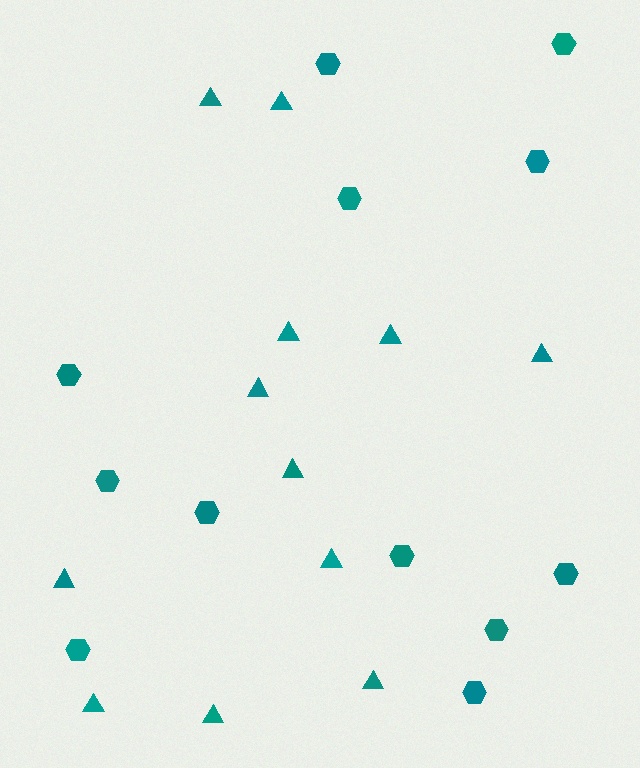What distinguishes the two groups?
There are 2 groups: one group of triangles (12) and one group of hexagons (12).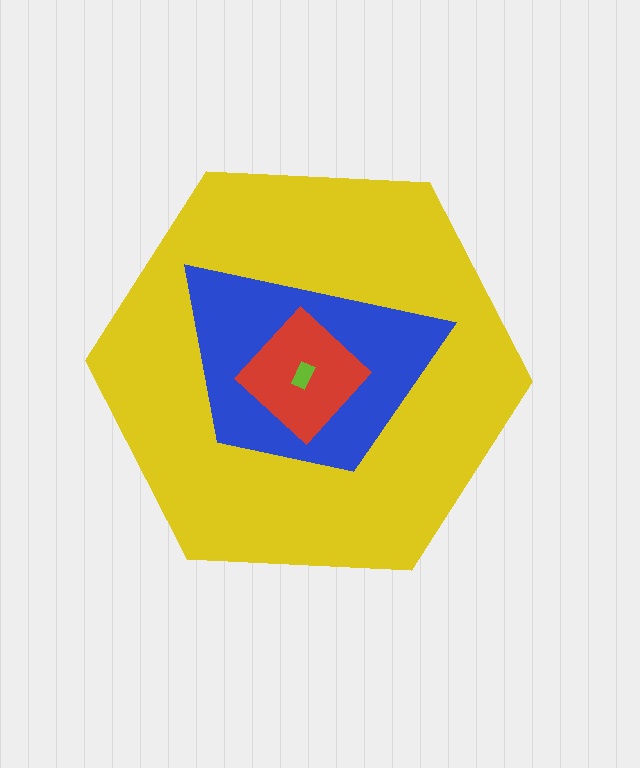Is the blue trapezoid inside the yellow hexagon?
Yes.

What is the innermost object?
The lime rectangle.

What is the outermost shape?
The yellow hexagon.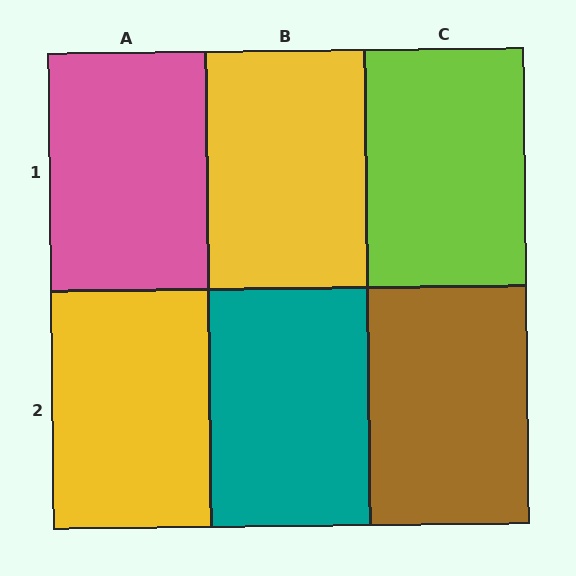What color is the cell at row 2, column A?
Yellow.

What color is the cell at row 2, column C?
Brown.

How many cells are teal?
1 cell is teal.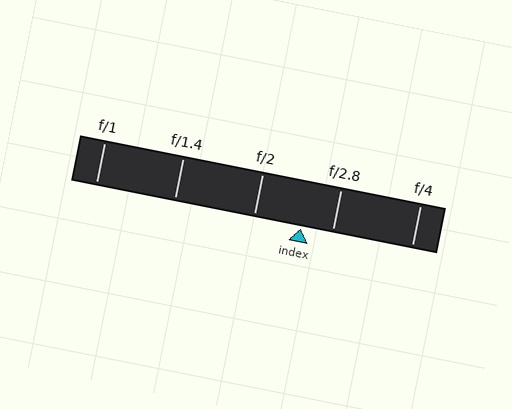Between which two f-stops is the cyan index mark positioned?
The index mark is between f/2 and f/2.8.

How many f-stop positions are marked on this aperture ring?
There are 5 f-stop positions marked.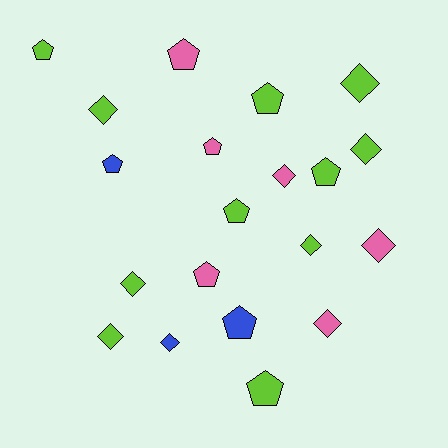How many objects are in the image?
There are 20 objects.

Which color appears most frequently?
Lime, with 11 objects.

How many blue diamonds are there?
There is 1 blue diamond.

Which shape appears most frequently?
Diamond, with 10 objects.